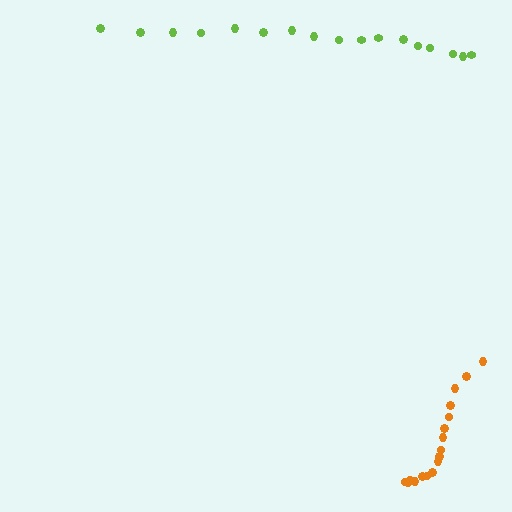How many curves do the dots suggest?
There are 2 distinct paths.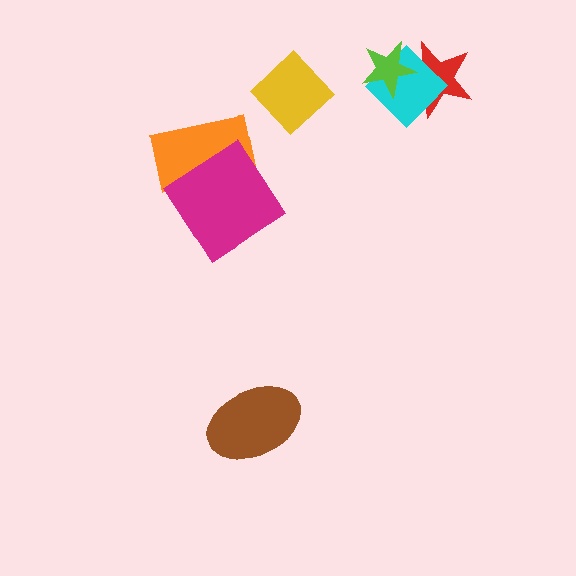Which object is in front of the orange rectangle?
The magenta diamond is in front of the orange rectangle.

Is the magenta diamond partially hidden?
No, no other shape covers it.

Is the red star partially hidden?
Yes, it is partially covered by another shape.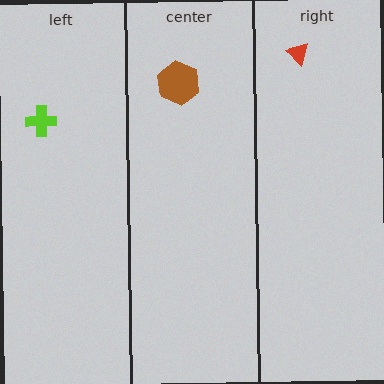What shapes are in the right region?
The red triangle.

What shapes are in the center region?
The brown hexagon.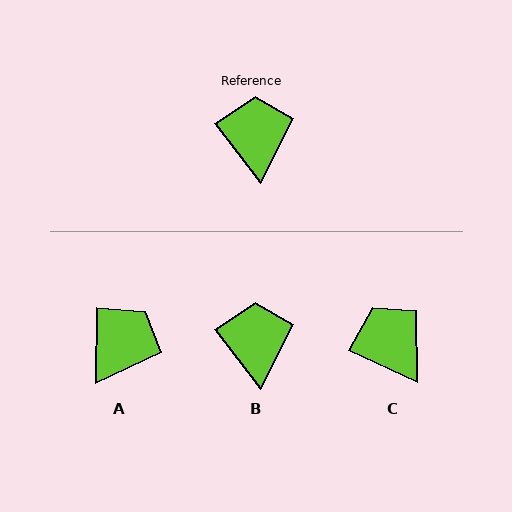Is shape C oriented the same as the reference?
No, it is off by about 27 degrees.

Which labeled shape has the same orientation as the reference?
B.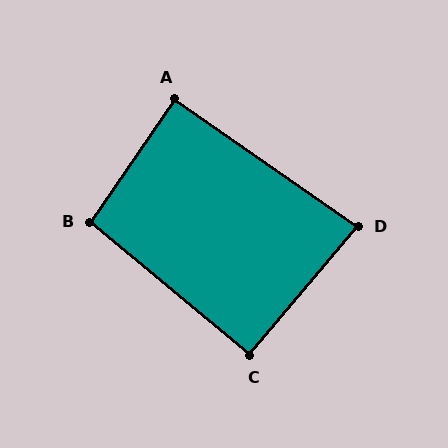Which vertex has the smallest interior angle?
D, at approximately 85 degrees.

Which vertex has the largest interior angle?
B, at approximately 95 degrees.